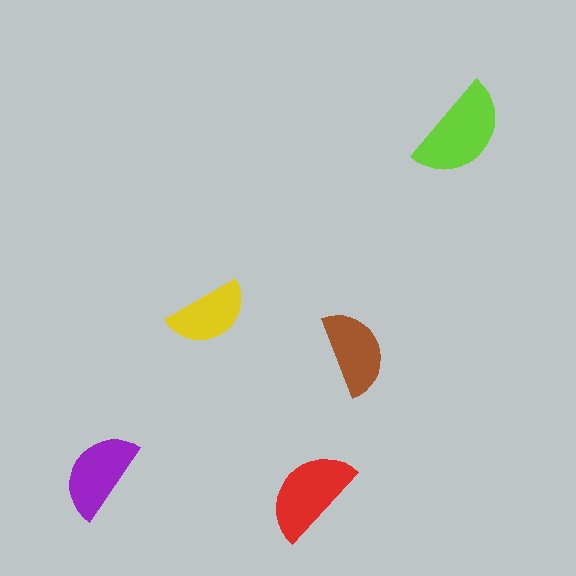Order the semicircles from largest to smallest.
the lime one, the red one, the purple one, the brown one, the yellow one.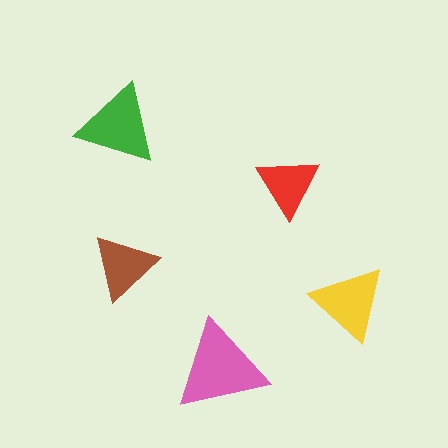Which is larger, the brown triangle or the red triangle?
The brown one.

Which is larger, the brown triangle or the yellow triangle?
The yellow one.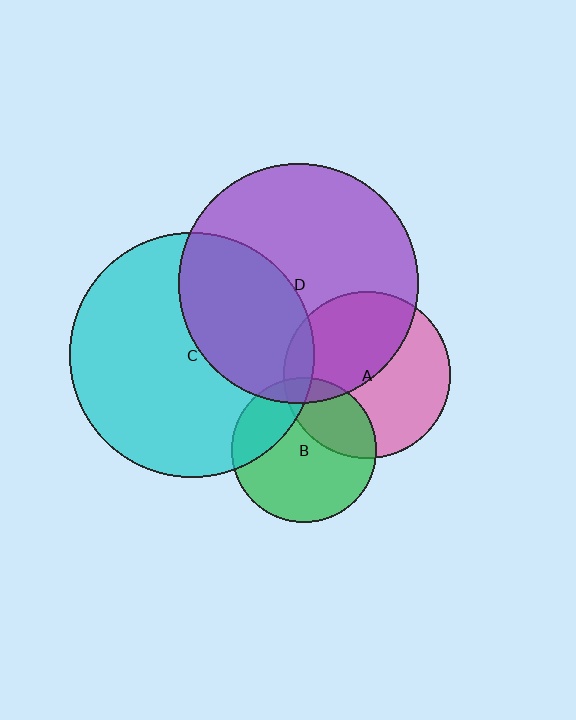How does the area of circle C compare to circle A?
Approximately 2.2 times.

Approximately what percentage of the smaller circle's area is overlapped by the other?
Approximately 10%.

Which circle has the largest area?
Circle C (cyan).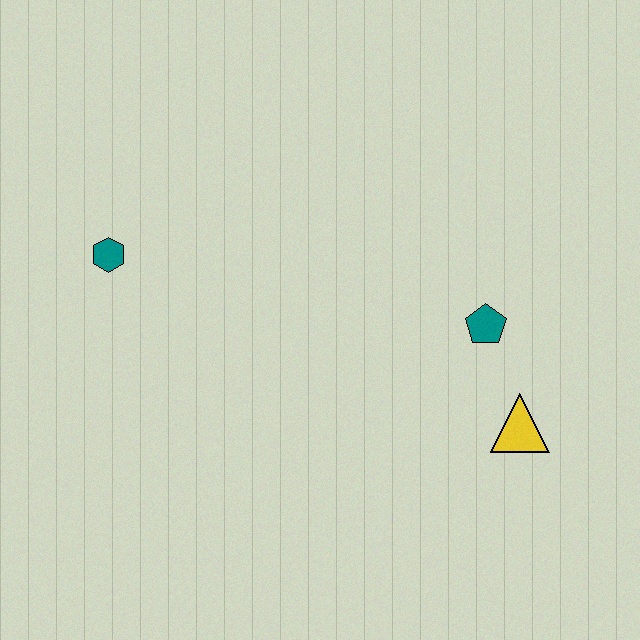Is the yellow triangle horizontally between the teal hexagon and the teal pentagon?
No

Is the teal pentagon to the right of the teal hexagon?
Yes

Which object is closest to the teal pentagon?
The yellow triangle is closest to the teal pentagon.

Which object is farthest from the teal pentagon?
The teal hexagon is farthest from the teal pentagon.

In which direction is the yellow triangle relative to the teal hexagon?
The yellow triangle is to the right of the teal hexagon.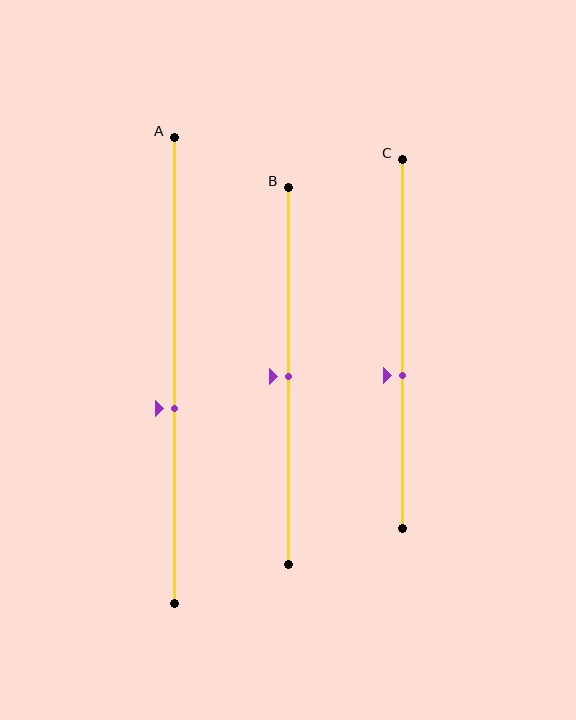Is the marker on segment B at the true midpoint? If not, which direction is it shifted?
Yes, the marker on segment B is at the true midpoint.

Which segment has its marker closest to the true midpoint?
Segment B has its marker closest to the true midpoint.